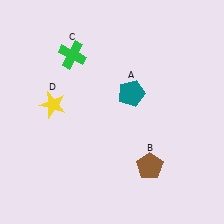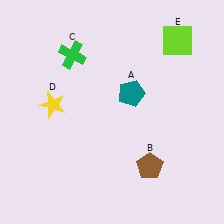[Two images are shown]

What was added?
A lime square (E) was added in Image 2.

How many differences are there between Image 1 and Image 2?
There is 1 difference between the two images.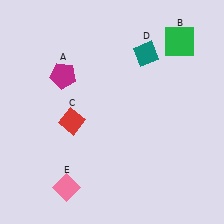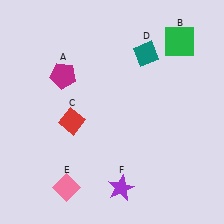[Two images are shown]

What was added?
A purple star (F) was added in Image 2.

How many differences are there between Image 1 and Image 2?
There is 1 difference between the two images.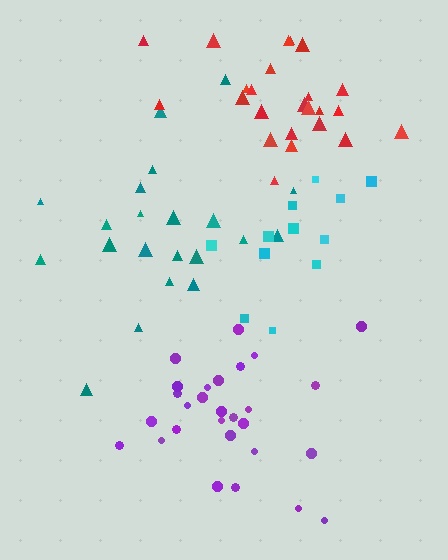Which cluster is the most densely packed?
Purple.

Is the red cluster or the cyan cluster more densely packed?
Red.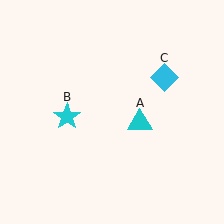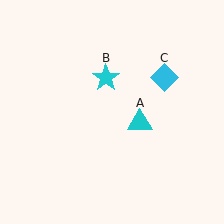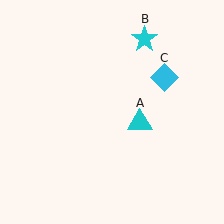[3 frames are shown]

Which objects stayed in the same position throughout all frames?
Cyan triangle (object A) and cyan diamond (object C) remained stationary.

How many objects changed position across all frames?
1 object changed position: cyan star (object B).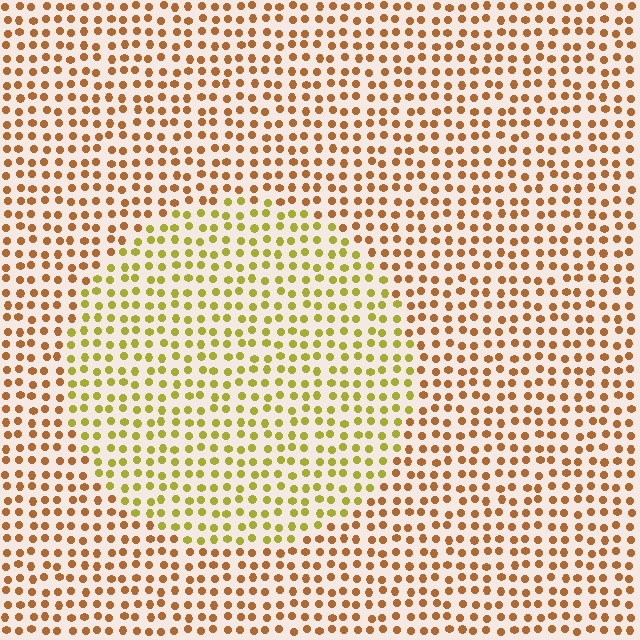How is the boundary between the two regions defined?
The boundary is defined purely by a slight shift in hue (about 37 degrees). Spacing, size, and orientation are identical on both sides.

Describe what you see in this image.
The image is filled with small brown elements in a uniform arrangement. A circle-shaped region is visible where the elements are tinted to a slightly different hue, forming a subtle color boundary.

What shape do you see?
I see a circle.